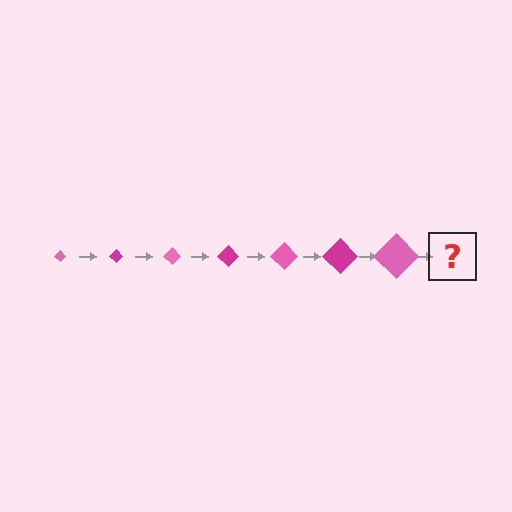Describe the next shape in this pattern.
It should be a magenta diamond, larger than the previous one.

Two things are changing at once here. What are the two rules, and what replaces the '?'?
The two rules are that the diamond grows larger each step and the color cycles through pink and magenta. The '?' should be a magenta diamond, larger than the previous one.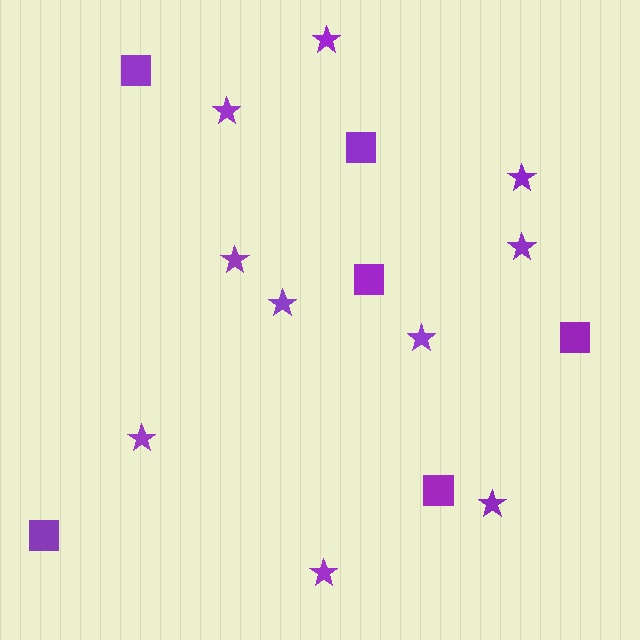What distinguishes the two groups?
There are 2 groups: one group of squares (6) and one group of stars (10).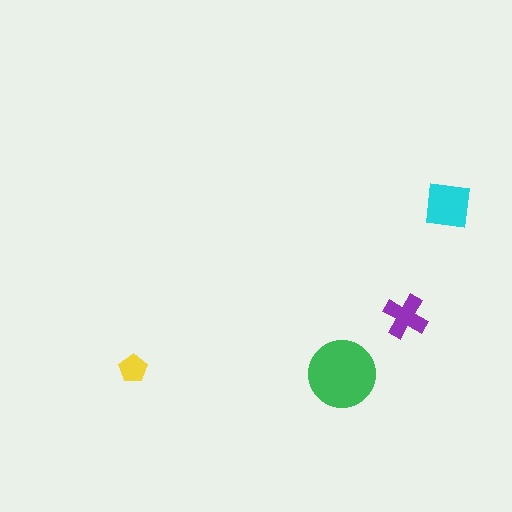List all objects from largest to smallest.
The green circle, the cyan square, the purple cross, the yellow pentagon.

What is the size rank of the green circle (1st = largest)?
1st.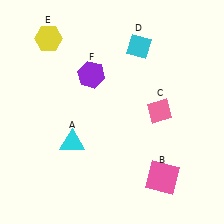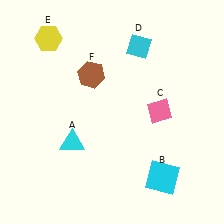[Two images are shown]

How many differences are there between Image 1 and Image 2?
There are 2 differences between the two images.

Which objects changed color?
B changed from pink to cyan. F changed from purple to brown.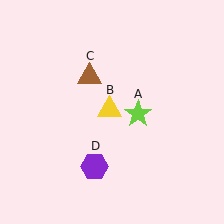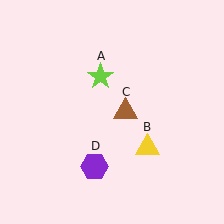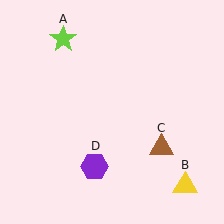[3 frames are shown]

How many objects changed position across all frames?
3 objects changed position: lime star (object A), yellow triangle (object B), brown triangle (object C).